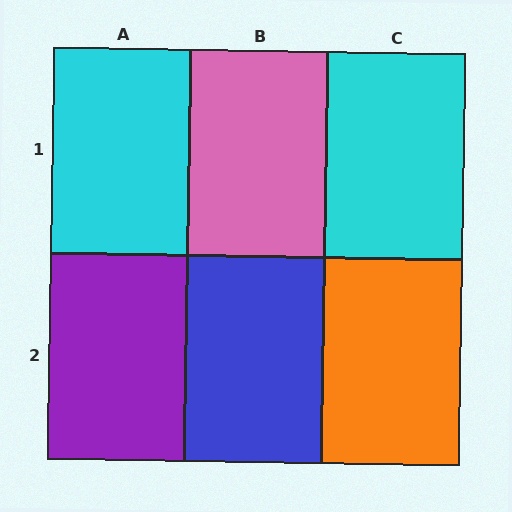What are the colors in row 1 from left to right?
Cyan, pink, cyan.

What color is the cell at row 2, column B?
Blue.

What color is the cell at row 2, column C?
Orange.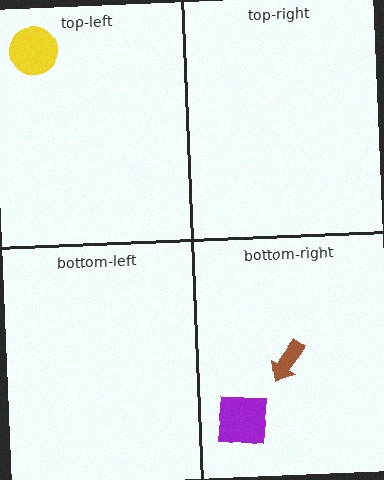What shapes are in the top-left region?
The yellow circle.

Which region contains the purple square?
The bottom-right region.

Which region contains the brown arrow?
The bottom-right region.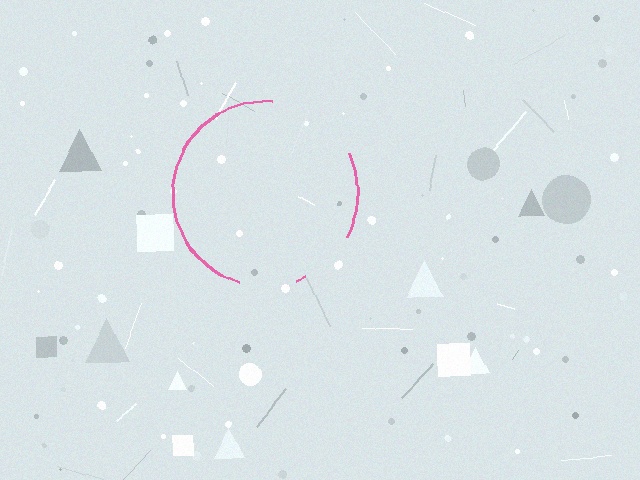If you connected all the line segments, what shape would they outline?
They would outline a circle.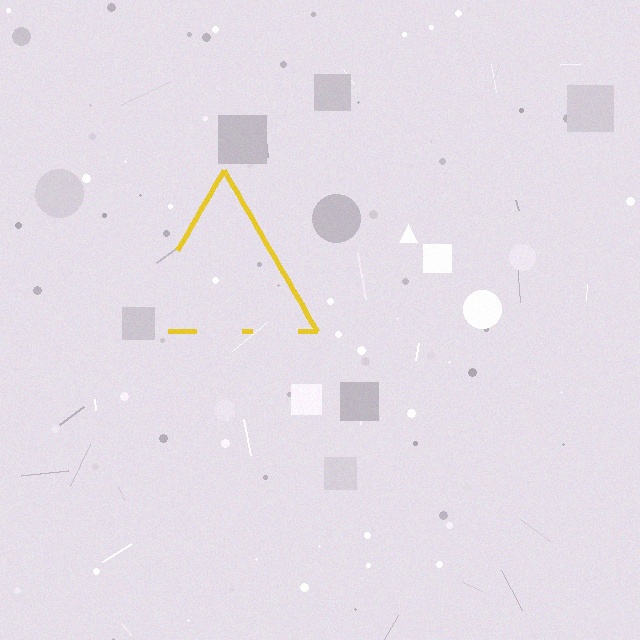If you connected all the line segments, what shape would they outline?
They would outline a triangle.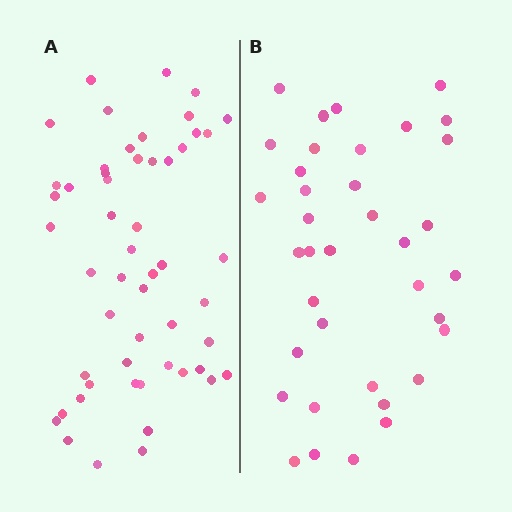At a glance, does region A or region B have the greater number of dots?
Region A (the left region) has more dots.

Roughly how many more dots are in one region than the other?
Region A has approximately 15 more dots than region B.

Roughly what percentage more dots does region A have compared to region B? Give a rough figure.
About 45% more.